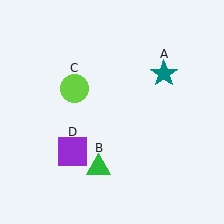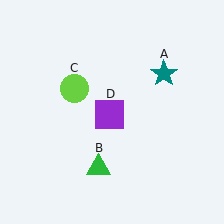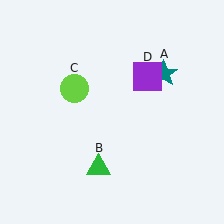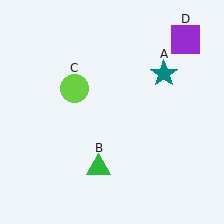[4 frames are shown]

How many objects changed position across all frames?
1 object changed position: purple square (object D).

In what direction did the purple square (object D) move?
The purple square (object D) moved up and to the right.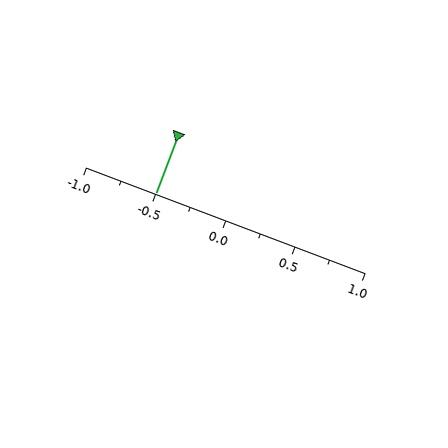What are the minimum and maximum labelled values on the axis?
The axis runs from -1.0 to 1.0.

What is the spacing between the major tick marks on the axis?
The major ticks are spaced 0.5 apart.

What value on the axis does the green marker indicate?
The marker indicates approximately -0.5.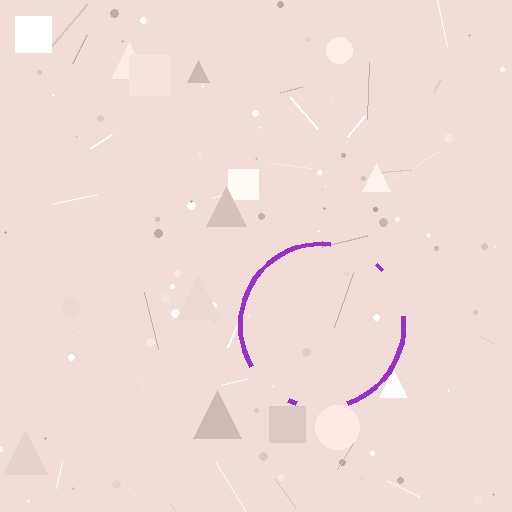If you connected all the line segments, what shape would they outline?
They would outline a circle.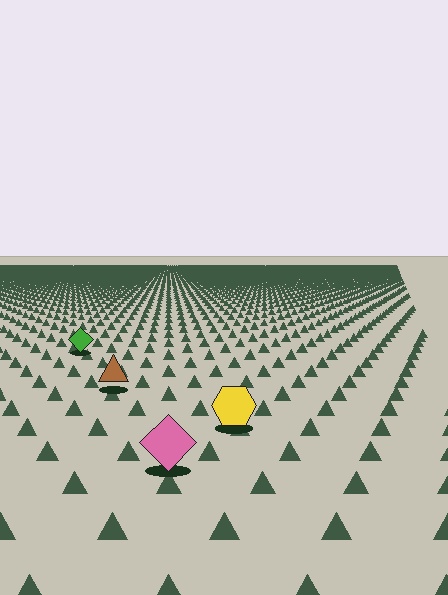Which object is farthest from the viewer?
The green diamond is farthest from the viewer. It appears smaller and the ground texture around it is denser.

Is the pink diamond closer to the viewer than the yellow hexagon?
Yes. The pink diamond is closer — you can tell from the texture gradient: the ground texture is coarser near it.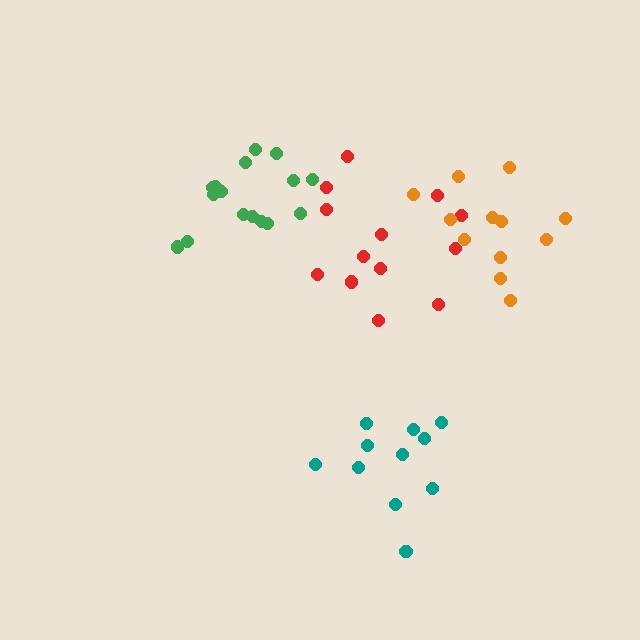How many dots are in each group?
Group 1: 16 dots, Group 2: 11 dots, Group 3: 13 dots, Group 4: 12 dots (52 total).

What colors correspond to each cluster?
The clusters are colored: green, teal, red, orange.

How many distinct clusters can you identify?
There are 4 distinct clusters.